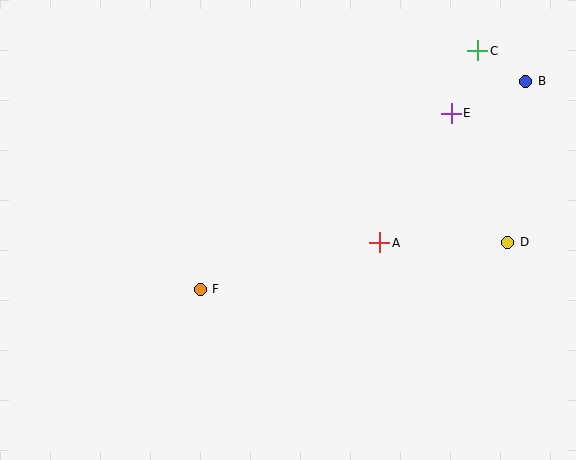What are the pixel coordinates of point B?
Point B is at (526, 81).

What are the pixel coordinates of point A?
Point A is at (380, 243).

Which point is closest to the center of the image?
Point A at (380, 243) is closest to the center.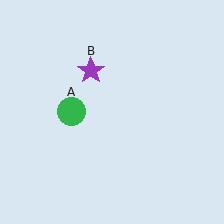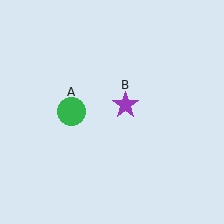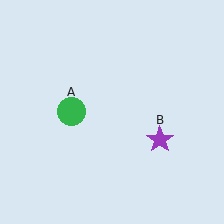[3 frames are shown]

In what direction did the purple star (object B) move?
The purple star (object B) moved down and to the right.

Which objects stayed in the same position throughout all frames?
Green circle (object A) remained stationary.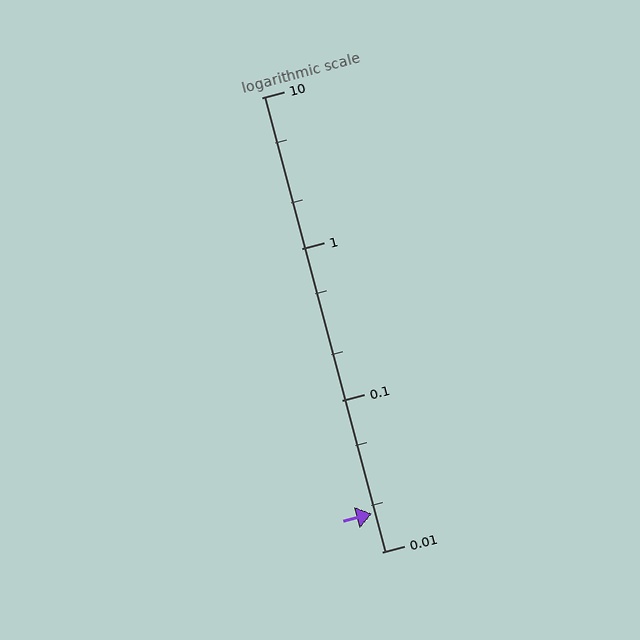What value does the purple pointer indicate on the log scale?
The pointer indicates approximately 0.018.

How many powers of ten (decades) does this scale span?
The scale spans 3 decades, from 0.01 to 10.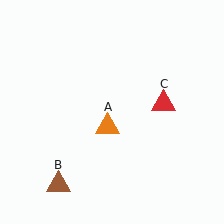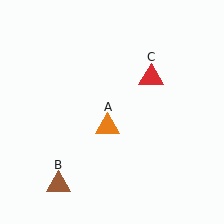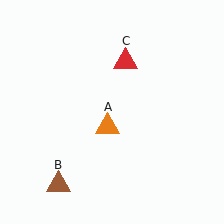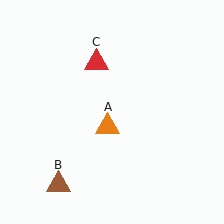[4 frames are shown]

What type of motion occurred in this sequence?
The red triangle (object C) rotated counterclockwise around the center of the scene.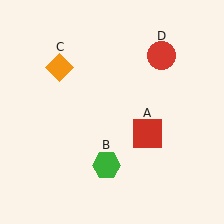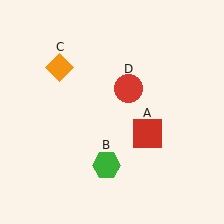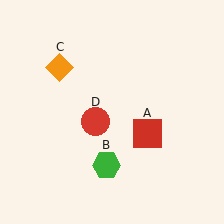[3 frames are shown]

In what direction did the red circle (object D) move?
The red circle (object D) moved down and to the left.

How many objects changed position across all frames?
1 object changed position: red circle (object D).